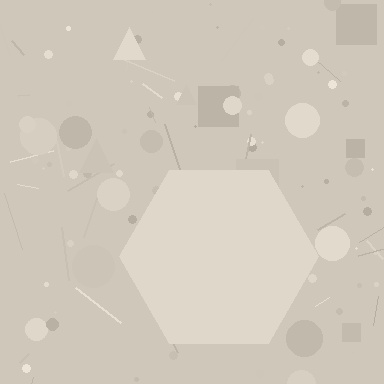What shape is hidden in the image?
A hexagon is hidden in the image.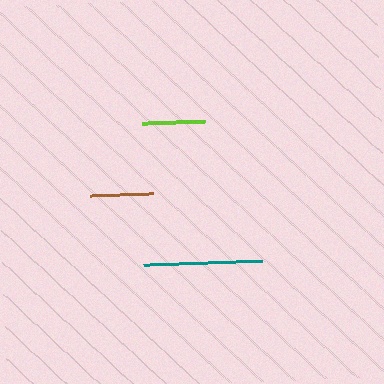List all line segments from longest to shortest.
From longest to shortest: teal, lime, brown.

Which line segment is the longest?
The teal line is the longest at approximately 119 pixels.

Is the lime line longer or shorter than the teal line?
The teal line is longer than the lime line.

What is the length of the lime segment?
The lime segment is approximately 63 pixels long.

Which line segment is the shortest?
The brown line is the shortest at approximately 62 pixels.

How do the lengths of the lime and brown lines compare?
The lime and brown lines are approximately the same length.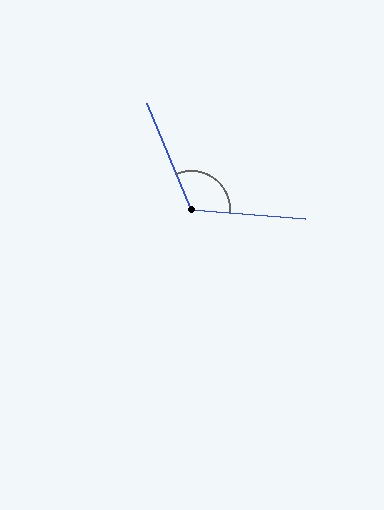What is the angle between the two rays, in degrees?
Approximately 117 degrees.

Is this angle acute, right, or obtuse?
It is obtuse.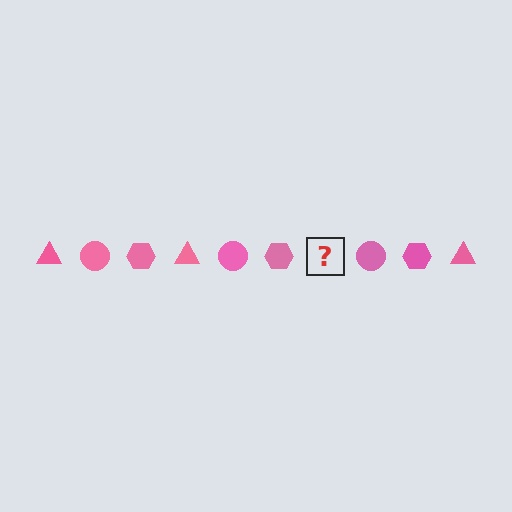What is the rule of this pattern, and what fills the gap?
The rule is that the pattern cycles through triangle, circle, hexagon shapes in pink. The gap should be filled with a pink triangle.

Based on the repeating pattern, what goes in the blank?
The blank should be a pink triangle.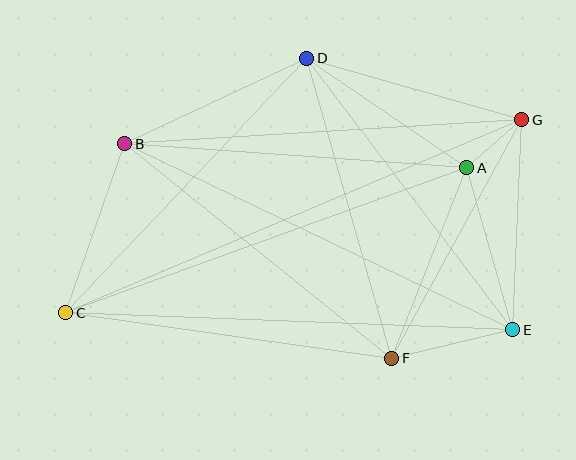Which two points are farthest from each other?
Points C and G are farthest from each other.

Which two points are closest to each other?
Points A and G are closest to each other.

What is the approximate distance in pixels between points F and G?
The distance between F and G is approximately 272 pixels.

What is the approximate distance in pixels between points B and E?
The distance between B and E is approximately 430 pixels.